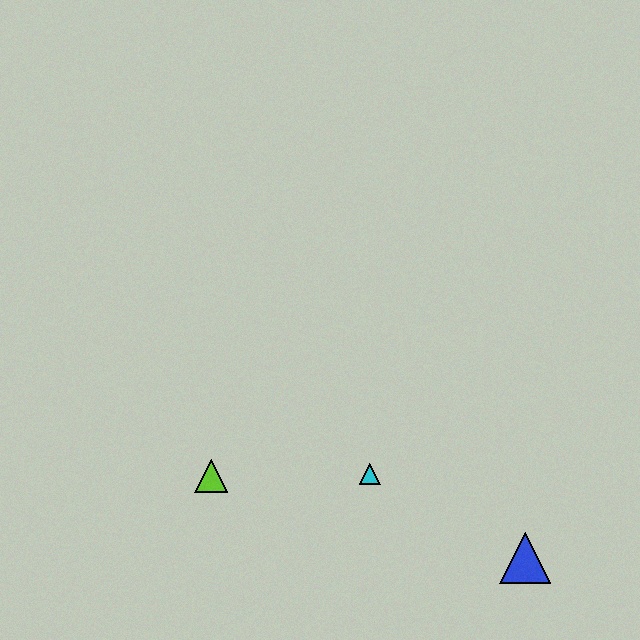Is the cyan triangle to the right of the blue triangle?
No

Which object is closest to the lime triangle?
The cyan triangle is closest to the lime triangle.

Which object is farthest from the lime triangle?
The blue triangle is farthest from the lime triangle.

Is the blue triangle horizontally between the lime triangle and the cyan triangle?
No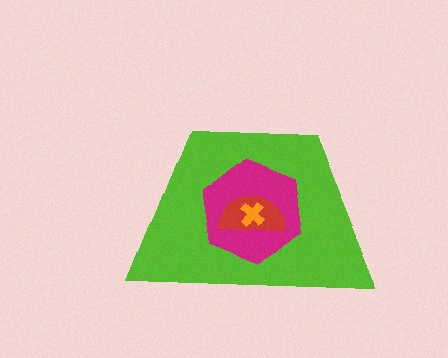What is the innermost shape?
The orange cross.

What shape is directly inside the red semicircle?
The orange cross.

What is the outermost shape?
The lime trapezoid.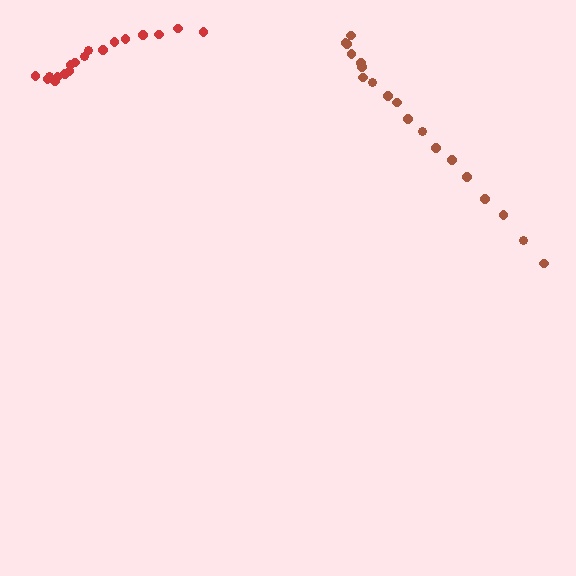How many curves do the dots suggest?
There are 2 distinct paths.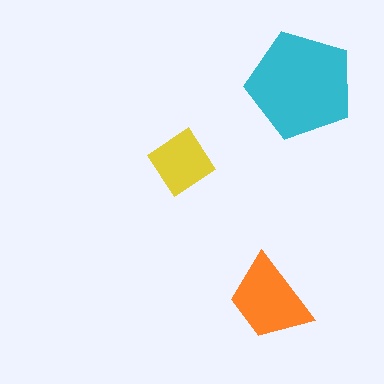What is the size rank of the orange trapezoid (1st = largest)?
2nd.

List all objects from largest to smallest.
The cyan pentagon, the orange trapezoid, the yellow diamond.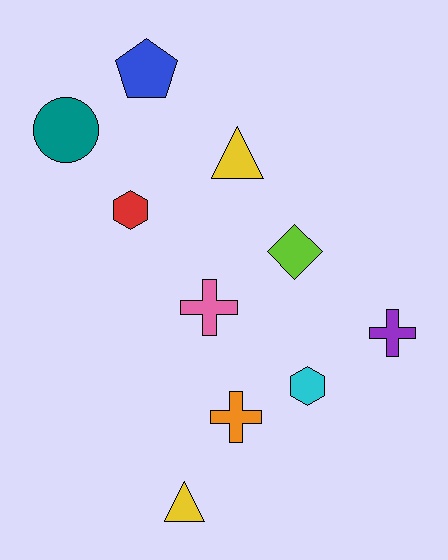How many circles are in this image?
There is 1 circle.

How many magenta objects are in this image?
There are no magenta objects.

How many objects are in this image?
There are 10 objects.